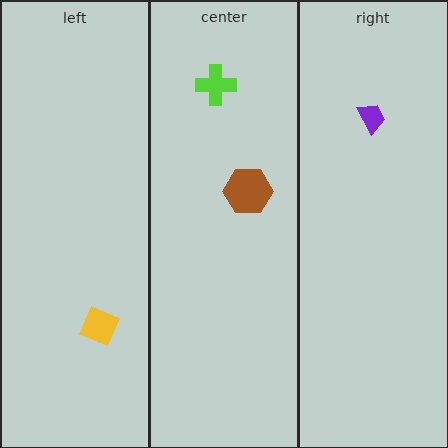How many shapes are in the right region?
1.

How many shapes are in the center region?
2.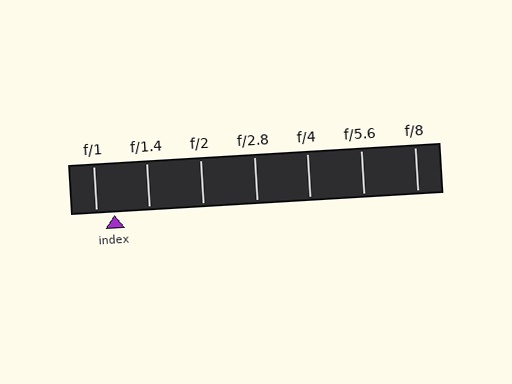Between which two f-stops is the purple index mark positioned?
The index mark is between f/1 and f/1.4.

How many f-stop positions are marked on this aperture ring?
There are 7 f-stop positions marked.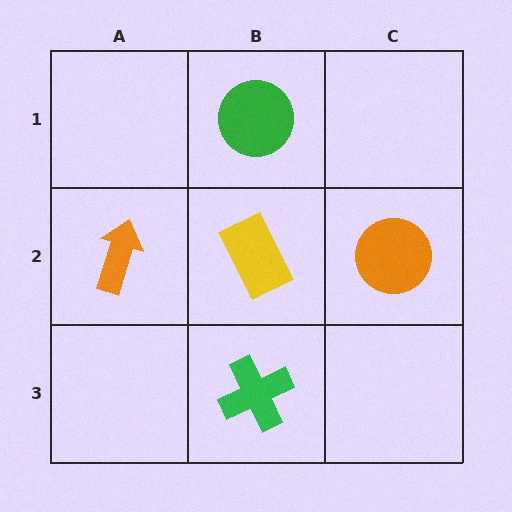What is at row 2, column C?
An orange circle.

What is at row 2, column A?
An orange arrow.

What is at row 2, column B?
A yellow rectangle.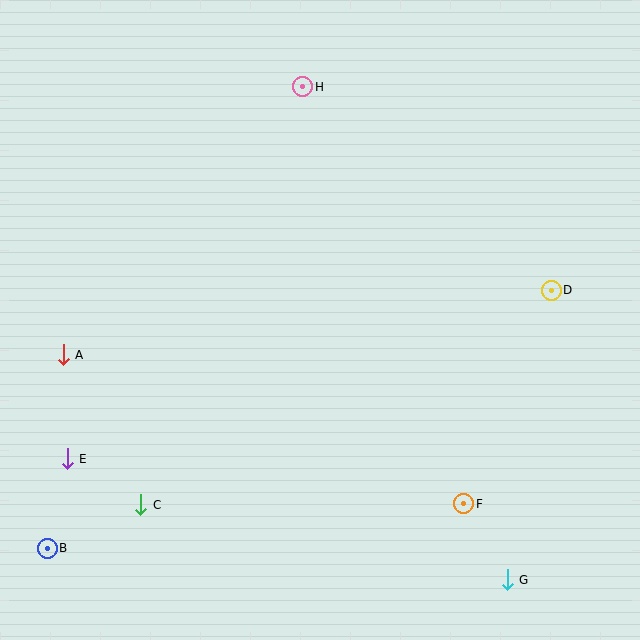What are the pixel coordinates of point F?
Point F is at (464, 504).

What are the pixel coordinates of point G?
Point G is at (507, 580).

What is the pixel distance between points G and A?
The distance between G and A is 498 pixels.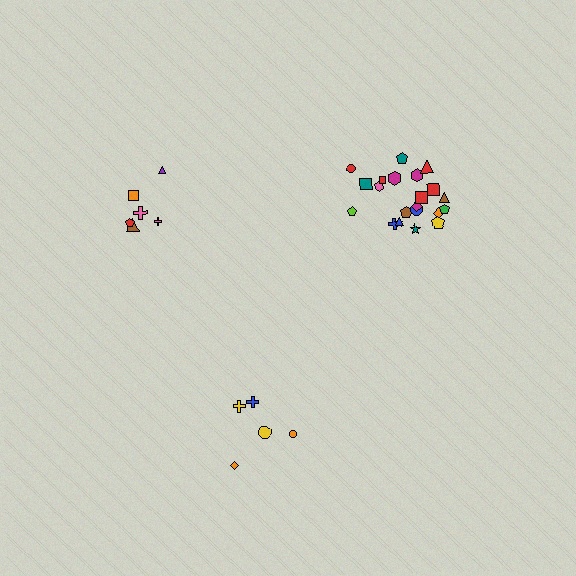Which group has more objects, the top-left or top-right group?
The top-right group.